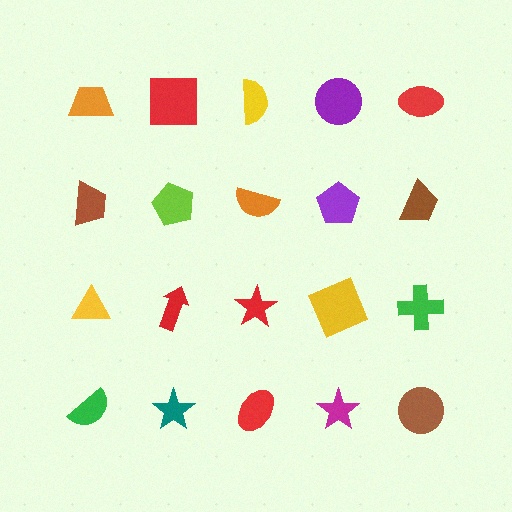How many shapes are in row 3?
5 shapes.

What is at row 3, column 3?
A red star.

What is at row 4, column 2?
A teal star.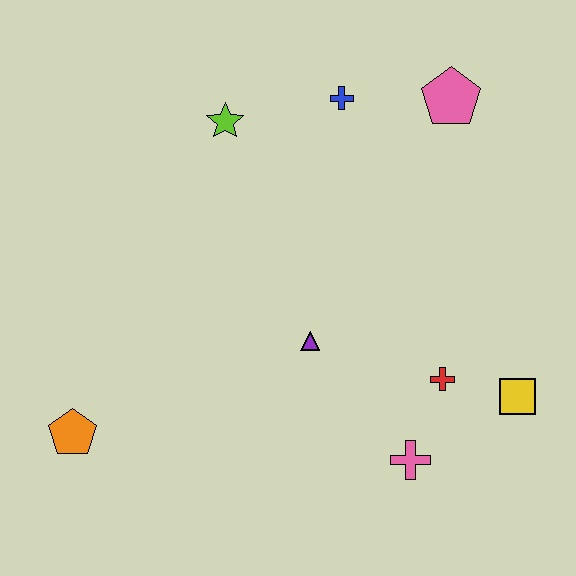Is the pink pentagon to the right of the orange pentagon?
Yes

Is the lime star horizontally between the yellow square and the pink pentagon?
No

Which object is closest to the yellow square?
The red cross is closest to the yellow square.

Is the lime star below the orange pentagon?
No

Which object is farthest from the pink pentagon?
The orange pentagon is farthest from the pink pentagon.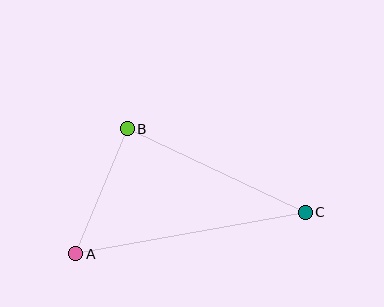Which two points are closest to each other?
Points A and B are closest to each other.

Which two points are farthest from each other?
Points A and C are farthest from each other.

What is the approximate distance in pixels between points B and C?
The distance between B and C is approximately 197 pixels.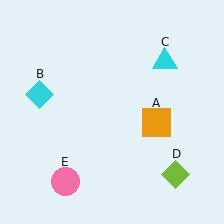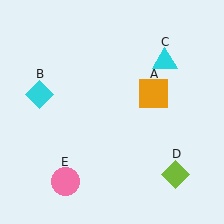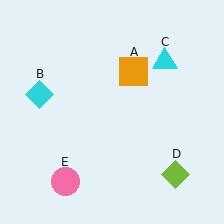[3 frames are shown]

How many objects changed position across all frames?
1 object changed position: orange square (object A).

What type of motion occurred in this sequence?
The orange square (object A) rotated counterclockwise around the center of the scene.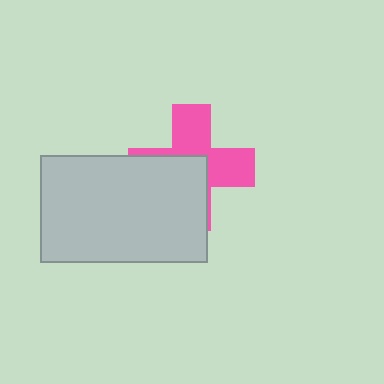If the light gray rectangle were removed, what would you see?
You would see the complete pink cross.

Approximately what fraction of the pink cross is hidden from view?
Roughly 48% of the pink cross is hidden behind the light gray rectangle.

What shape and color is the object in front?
The object in front is a light gray rectangle.